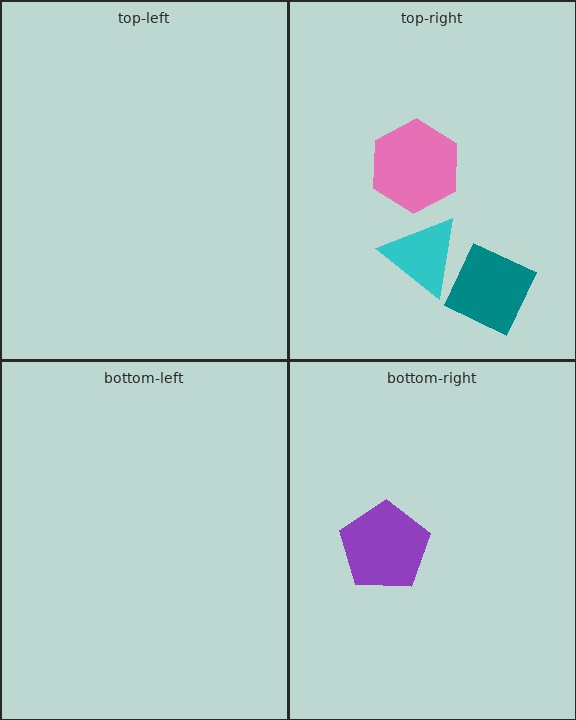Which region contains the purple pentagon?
The bottom-right region.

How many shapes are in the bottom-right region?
1.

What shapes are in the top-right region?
The cyan triangle, the pink hexagon, the teal diamond.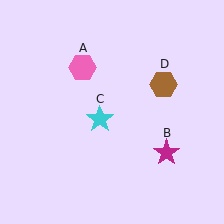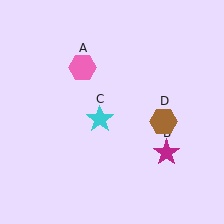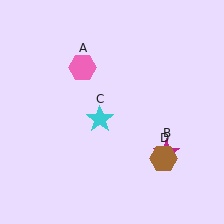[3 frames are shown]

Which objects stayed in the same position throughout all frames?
Pink hexagon (object A) and magenta star (object B) and cyan star (object C) remained stationary.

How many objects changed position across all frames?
1 object changed position: brown hexagon (object D).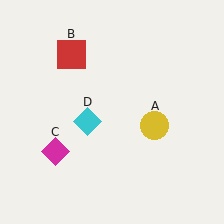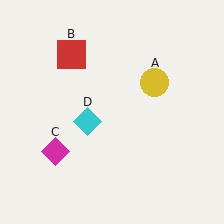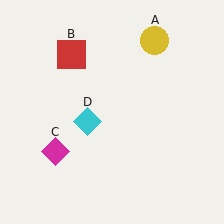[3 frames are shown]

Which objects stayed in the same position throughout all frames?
Red square (object B) and magenta diamond (object C) and cyan diamond (object D) remained stationary.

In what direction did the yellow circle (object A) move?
The yellow circle (object A) moved up.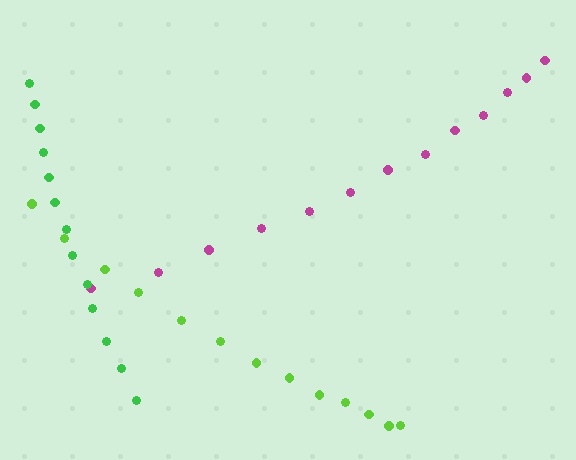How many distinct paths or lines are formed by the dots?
There are 3 distinct paths.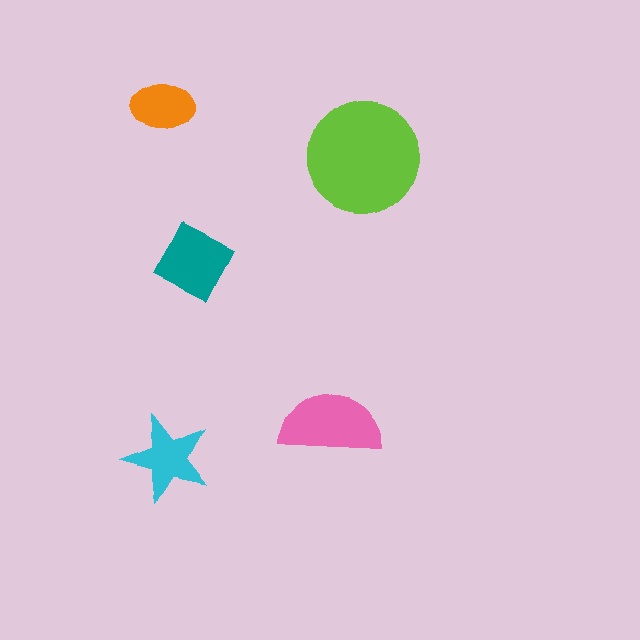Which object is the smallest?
The orange ellipse.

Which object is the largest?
The lime circle.